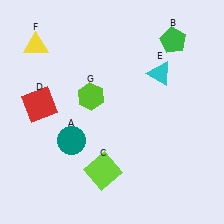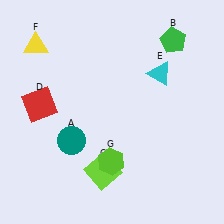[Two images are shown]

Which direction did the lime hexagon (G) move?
The lime hexagon (G) moved down.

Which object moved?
The lime hexagon (G) moved down.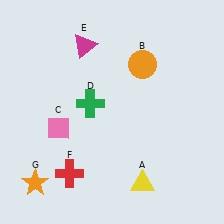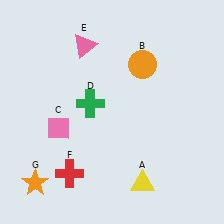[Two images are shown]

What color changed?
The triangle (E) changed from magenta in Image 1 to pink in Image 2.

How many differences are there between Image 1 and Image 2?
There is 1 difference between the two images.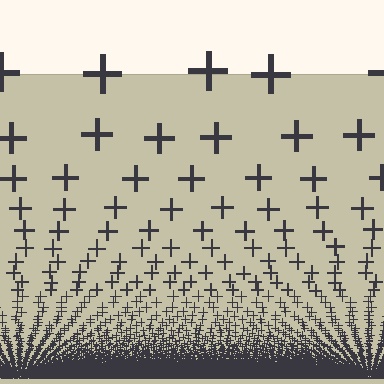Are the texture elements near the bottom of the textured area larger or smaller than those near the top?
Smaller. The gradient is inverted — elements near the bottom are smaller and denser.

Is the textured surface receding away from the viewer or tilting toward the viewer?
The surface appears to tilt toward the viewer. Texture elements get larger and sparser toward the top.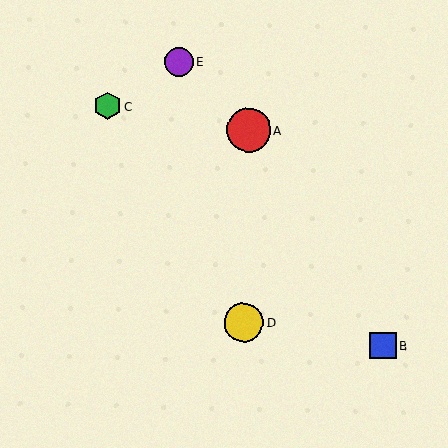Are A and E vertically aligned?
No, A is at x≈249 and E is at x≈179.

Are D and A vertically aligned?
Yes, both are at x≈244.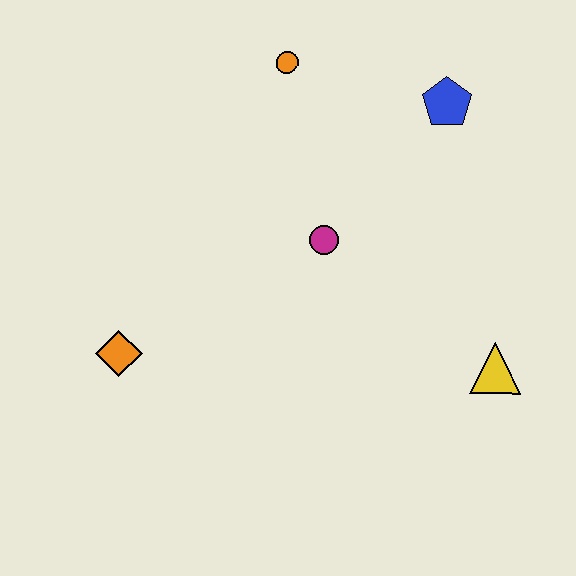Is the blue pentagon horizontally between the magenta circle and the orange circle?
No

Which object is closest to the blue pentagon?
The orange circle is closest to the blue pentagon.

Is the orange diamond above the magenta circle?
No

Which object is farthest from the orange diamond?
The blue pentagon is farthest from the orange diamond.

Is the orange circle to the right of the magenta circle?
No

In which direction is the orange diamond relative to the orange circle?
The orange diamond is below the orange circle.